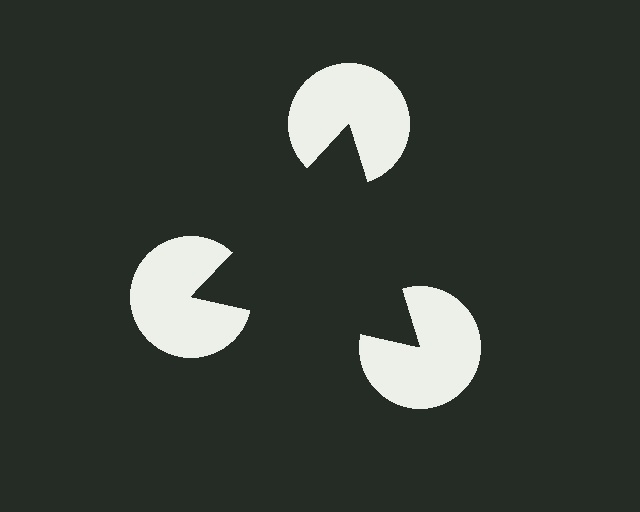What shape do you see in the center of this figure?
An illusory triangle — its edges are inferred from the aligned wedge cuts in the pac-man discs, not physically drawn.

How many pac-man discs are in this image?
There are 3 — one at each vertex of the illusory triangle.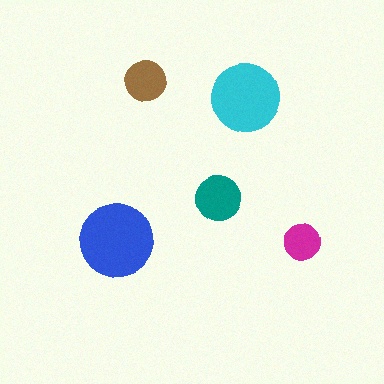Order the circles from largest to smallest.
the blue one, the cyan one, the teal one, the brown one, the magenta one.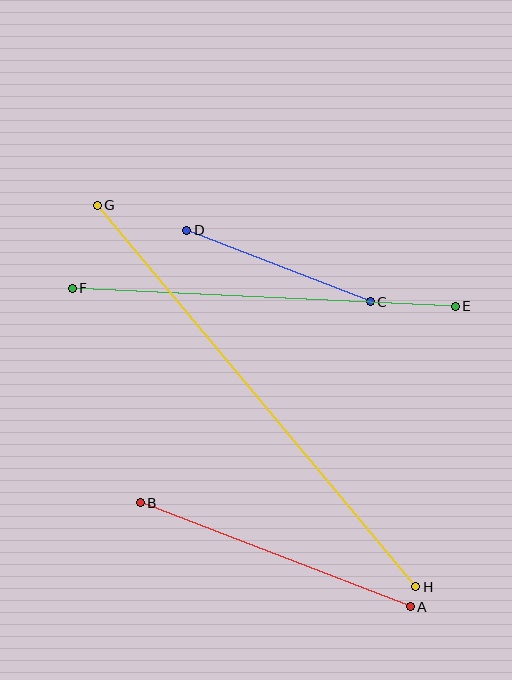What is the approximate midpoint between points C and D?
The midpoint is at approximately (278, 266) pixels.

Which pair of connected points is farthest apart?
Points G and H are farthest apart.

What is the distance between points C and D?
The distance is approximately 197 pixels.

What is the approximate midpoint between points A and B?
The midpoint is at approximately (275, 555) pixels.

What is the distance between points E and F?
The distance is approximately 383 pixels.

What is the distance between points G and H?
The distance is approximately 497 pixels.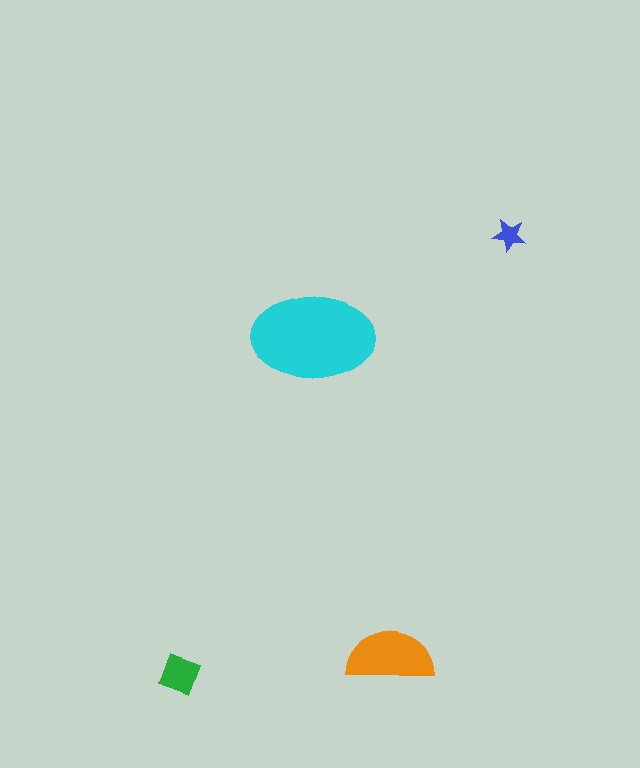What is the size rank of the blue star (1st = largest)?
4th.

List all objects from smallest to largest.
The blue star, the green diamond, the orange semicircle, the cyan ellipse.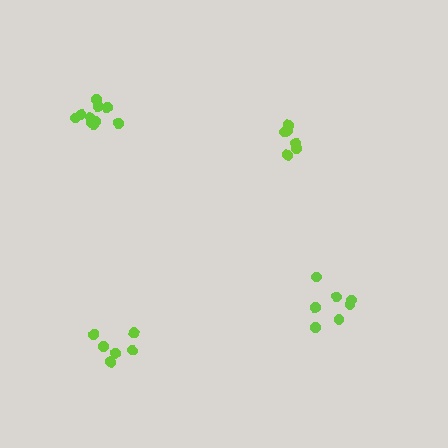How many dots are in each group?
Group 1: 6 dots, Group 2: 6 dots, Group 3: 7 dots, Group 4: 10 dots (29 total).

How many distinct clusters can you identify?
There are 4 distinct clusters.